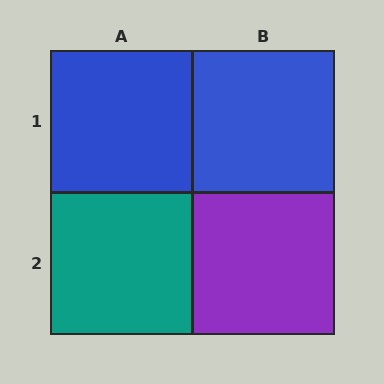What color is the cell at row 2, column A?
Teal.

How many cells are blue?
2 cells are blue.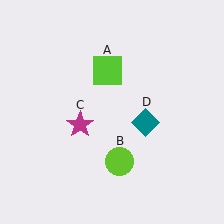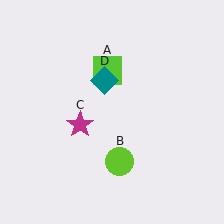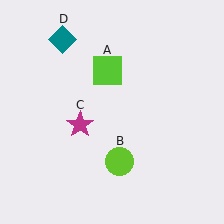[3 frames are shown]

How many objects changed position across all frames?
1 object changed position: teal diamond (object D).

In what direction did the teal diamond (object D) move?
The teal diamond (object D) moved up and to the left.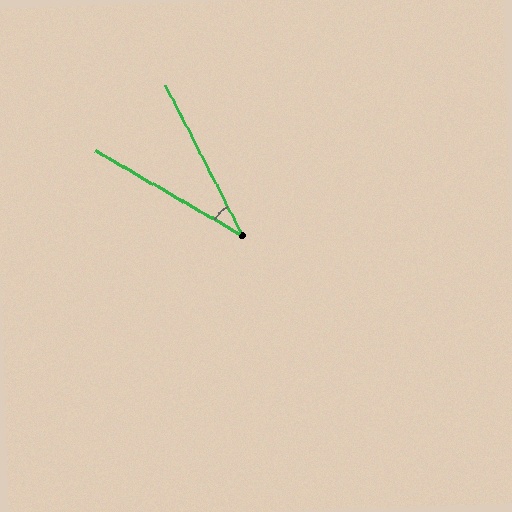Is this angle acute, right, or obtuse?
It is acute.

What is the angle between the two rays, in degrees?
Approximately 33 degrees.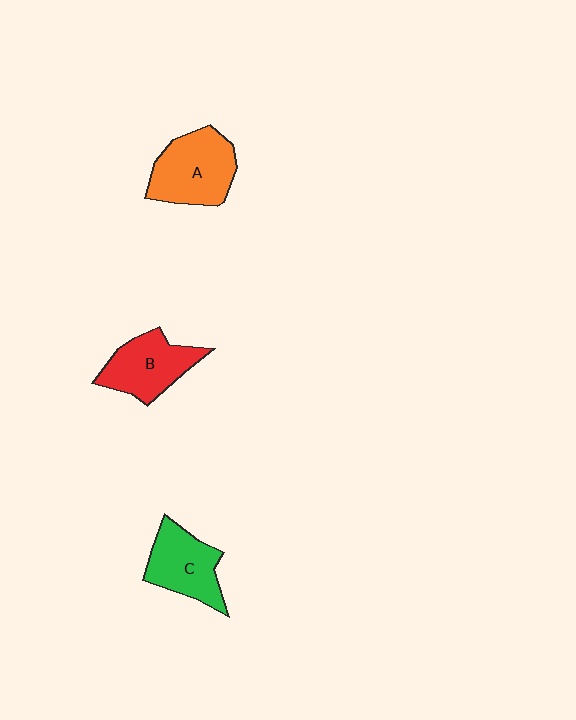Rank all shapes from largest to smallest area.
From largest to smallest: A (orange), B (red), C (green).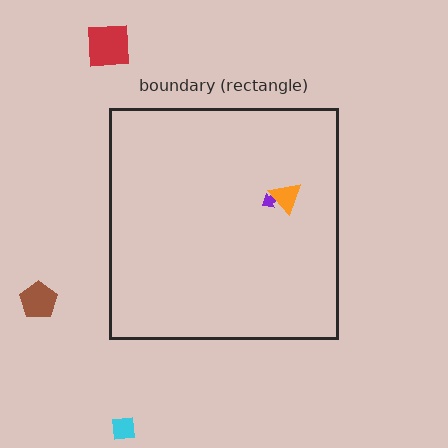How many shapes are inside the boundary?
2 inside, 3 outside.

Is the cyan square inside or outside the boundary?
Outside.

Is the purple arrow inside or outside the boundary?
Inside.